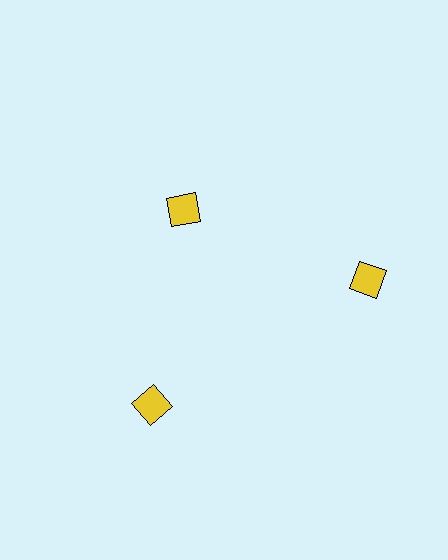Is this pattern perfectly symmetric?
No. The 3 yellow diamonds are arranged in a ring, but one element near the 11 o'clock position is pulled inward toward the center, breaking the 3-fold rotational symmetry.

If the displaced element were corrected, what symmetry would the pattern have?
It would have 3-fold rotational symmetry — the pattern would map onto itself every 120 degrees.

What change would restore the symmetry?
The symmetry would be restored by moving it outward, back onto the ring so that all 3 diamonds sit at equal angles and equal distance from the center.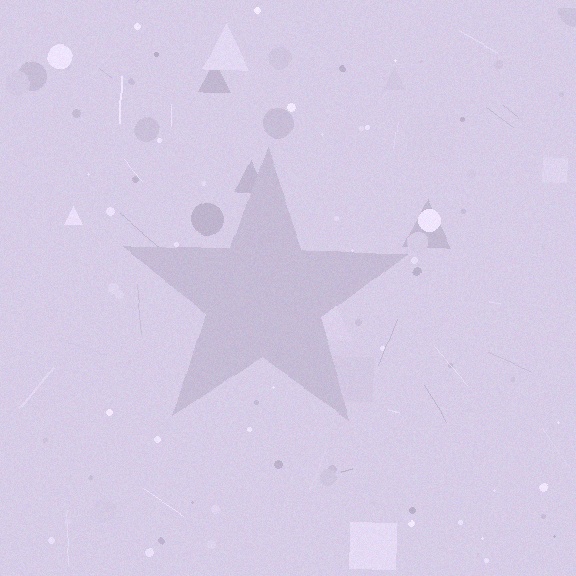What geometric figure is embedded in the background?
A star is embedded in the background.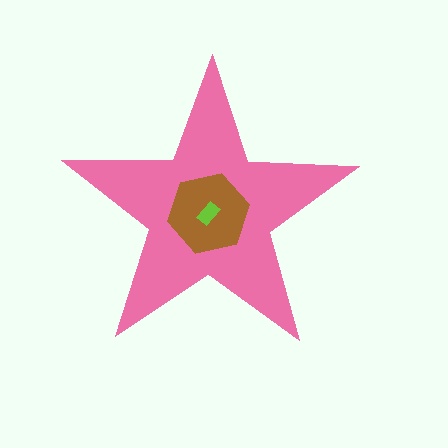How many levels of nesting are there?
3.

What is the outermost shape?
The pink star.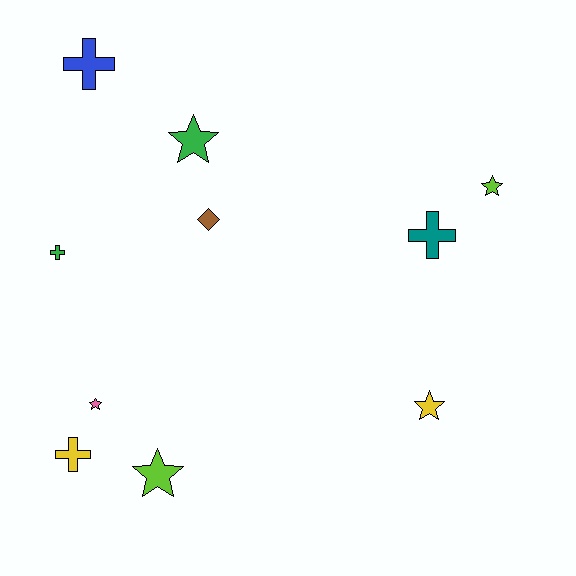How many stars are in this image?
There are 5 stars.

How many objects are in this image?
There are 10 objects.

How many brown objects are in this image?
There is 1 brown object.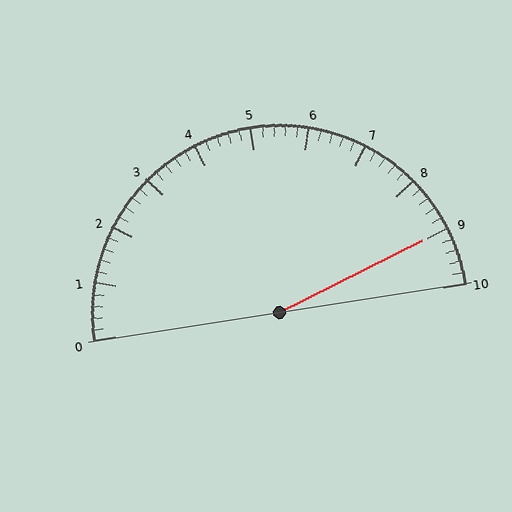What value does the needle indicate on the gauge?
The needle indicates approximately 9.0.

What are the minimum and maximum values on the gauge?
The gauge ranges from 0 to 10.